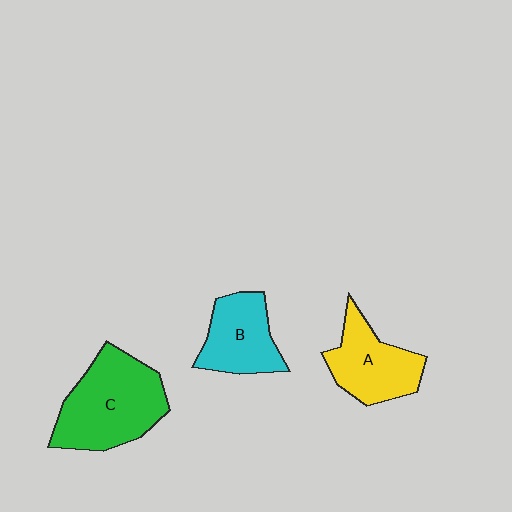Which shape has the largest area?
Shape C (green).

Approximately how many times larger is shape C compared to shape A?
Approximately 1.5 times.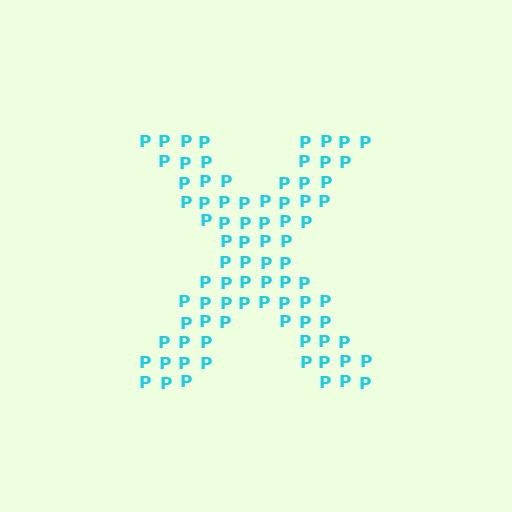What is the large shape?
The large shape is the letter X.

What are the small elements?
The small elements are letter P's.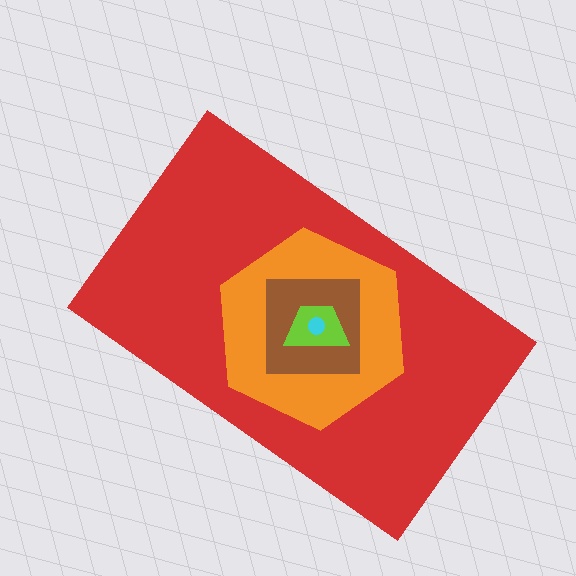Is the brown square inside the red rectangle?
Yes.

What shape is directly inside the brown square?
The lime trapezoid.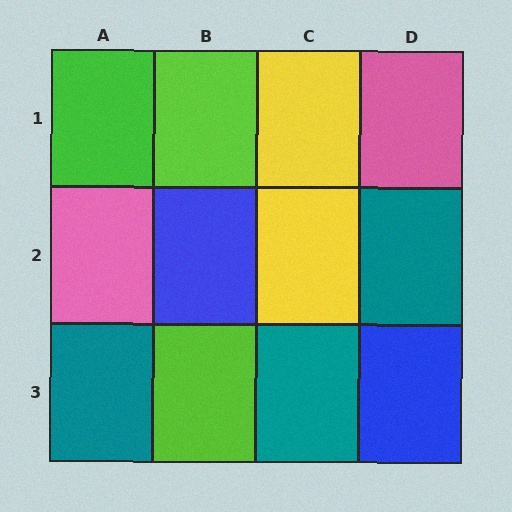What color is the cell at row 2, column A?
Pink.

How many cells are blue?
2 cells are blue.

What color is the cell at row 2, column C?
Yellow.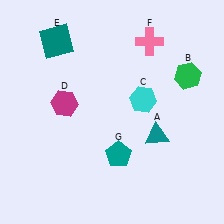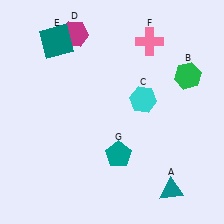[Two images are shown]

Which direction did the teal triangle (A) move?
The teal triangle (A) moved down.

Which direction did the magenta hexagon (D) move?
The magenta hexagon (D) moved up.